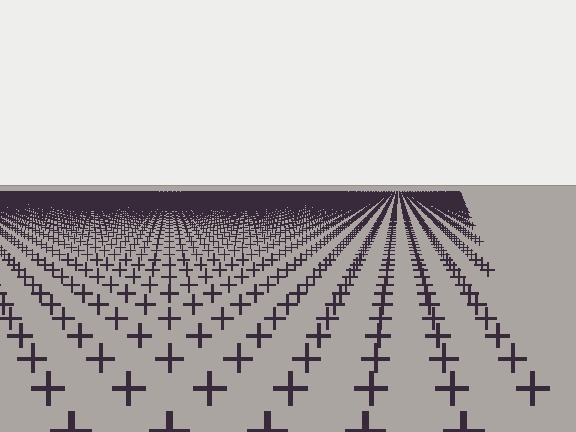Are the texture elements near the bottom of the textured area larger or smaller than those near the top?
Larger. Near the bottom, elements are closer to the viewer and appear at a bigger on-screen size.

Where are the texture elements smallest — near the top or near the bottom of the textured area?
Near the top.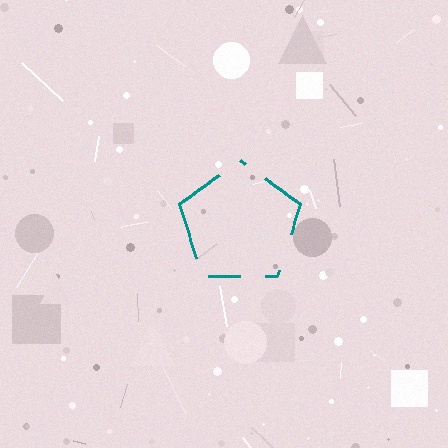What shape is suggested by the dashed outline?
The dashed outline suggests a pentagon.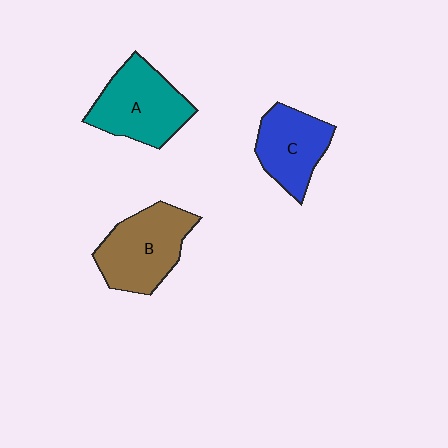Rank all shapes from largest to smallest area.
From largest to smallest: B (brown), A (teal), C (blue).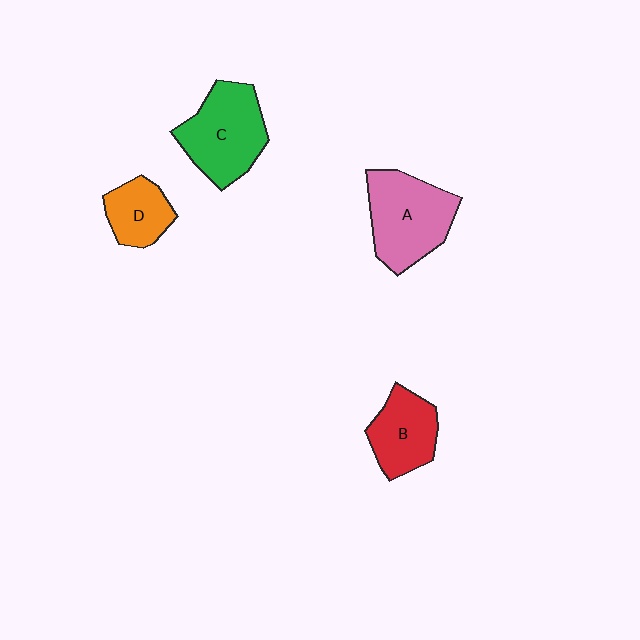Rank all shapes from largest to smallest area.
From largest to smallest: A (pink), C (green), B (red), D (orange).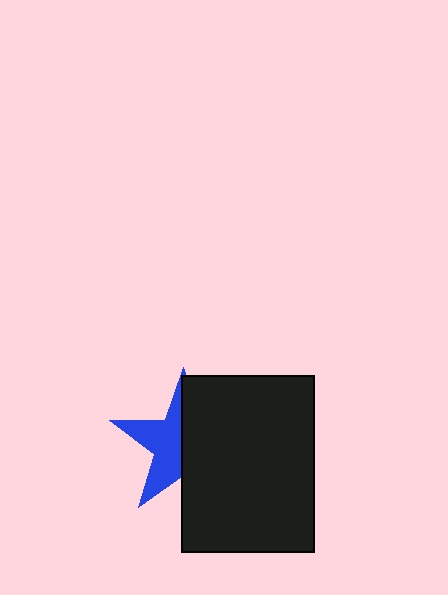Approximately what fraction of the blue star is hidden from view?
Roughly 53% of the blue star is hidden behind the black rectangle.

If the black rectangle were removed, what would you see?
You would see the complete blue star.